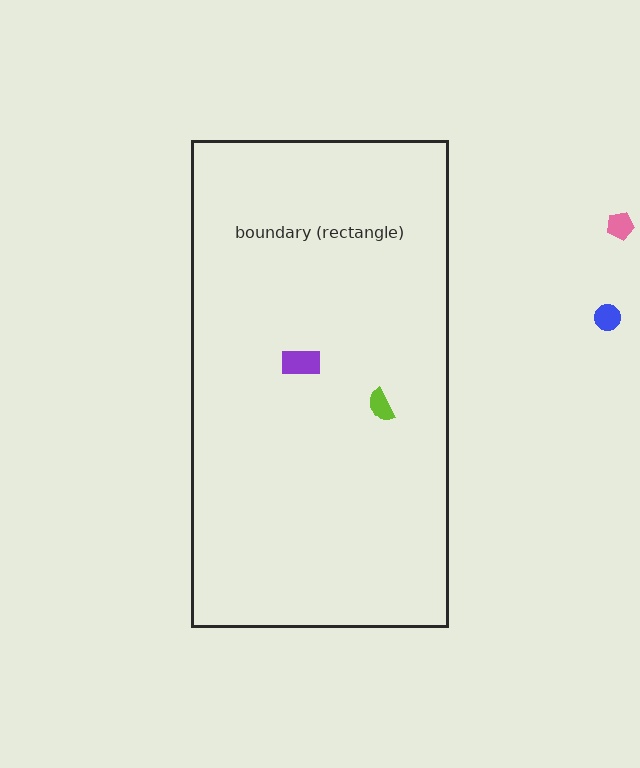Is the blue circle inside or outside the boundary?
Outside.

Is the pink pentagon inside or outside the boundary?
Outside.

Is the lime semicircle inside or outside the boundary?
Inside.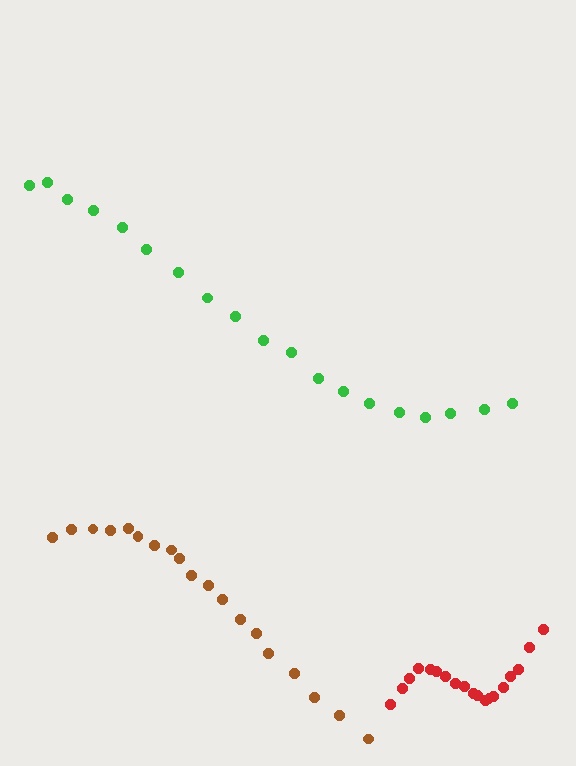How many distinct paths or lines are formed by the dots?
There are 3 distinct paths.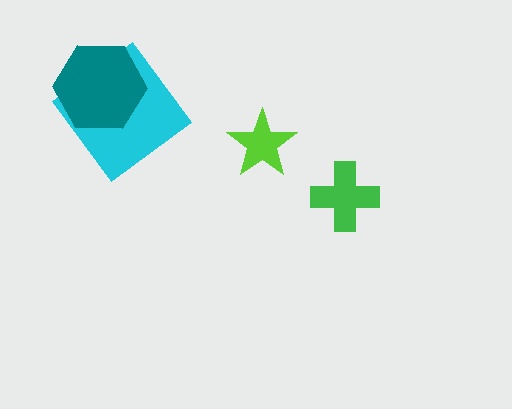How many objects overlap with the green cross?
0 objects overlap with the green cross.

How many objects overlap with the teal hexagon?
1 object overlaps with the teal hexagon.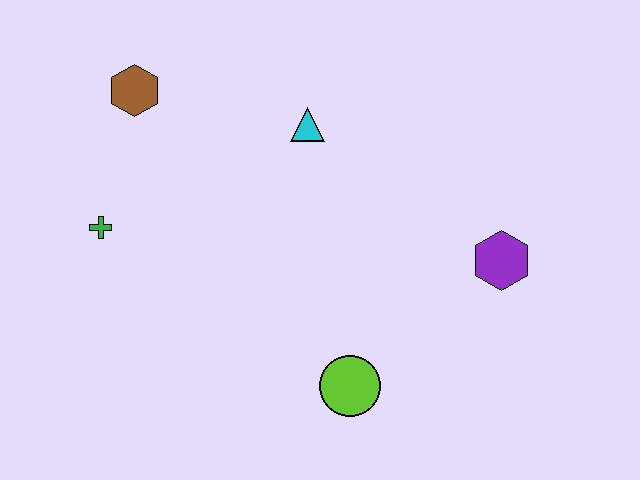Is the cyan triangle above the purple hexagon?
Yes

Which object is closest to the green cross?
The brown hexagon is closest to the green cross.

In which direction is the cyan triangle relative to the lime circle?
The cyan triangle is above the lime circle.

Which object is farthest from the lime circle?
The brown hexagon is farthest from the lime circle.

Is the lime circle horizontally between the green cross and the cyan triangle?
No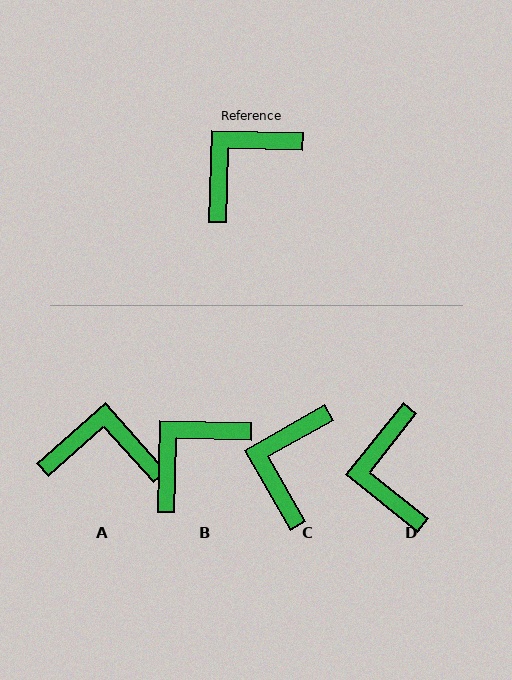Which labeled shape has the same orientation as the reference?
B.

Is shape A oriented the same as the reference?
No, it is off by about 47 degrees.